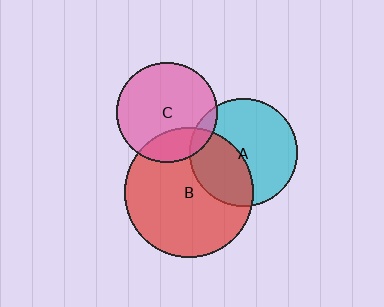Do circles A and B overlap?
Yes.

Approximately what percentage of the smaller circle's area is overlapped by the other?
Approximately 40%.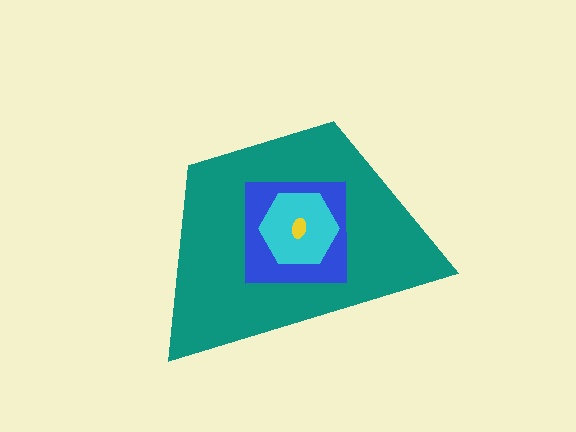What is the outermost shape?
The teal trapezoid.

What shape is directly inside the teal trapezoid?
The blue square.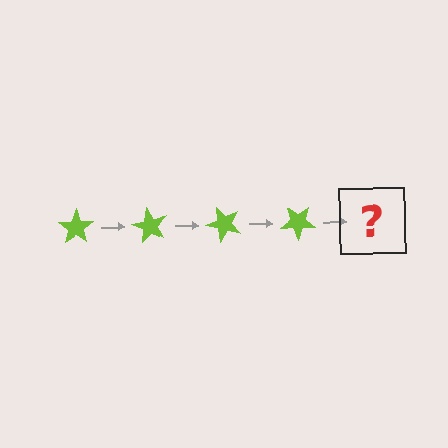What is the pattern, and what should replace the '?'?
The pattern is that the star rotates 60 degrees each step. The '?' should be a lime star rotated 240 degrees.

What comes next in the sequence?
The next element should be a lime star rotated 240 degrees.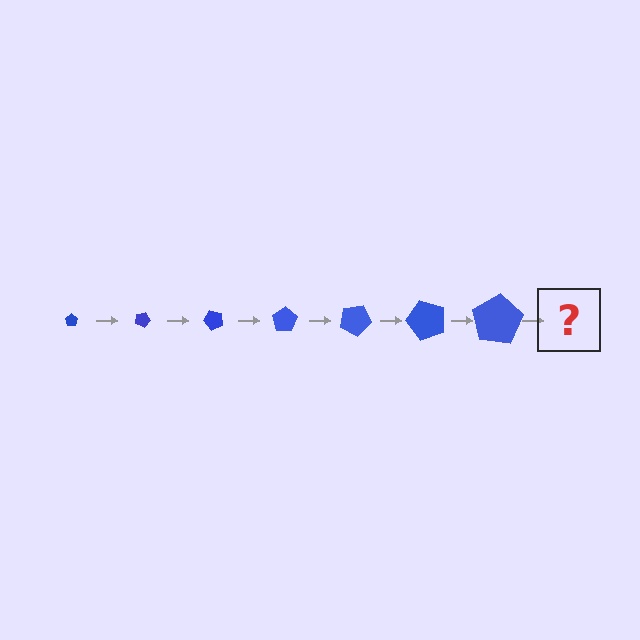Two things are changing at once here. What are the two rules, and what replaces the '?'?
The two rules are that the pentagon grows larger each step and it rotates 25 degrees each step. The '?' should be a pentagon, larger than the previous one and rotated 175 degrees from the start.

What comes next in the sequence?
The next element should be a pentagon, larger than the previous one and rotated 175 degrees from the start.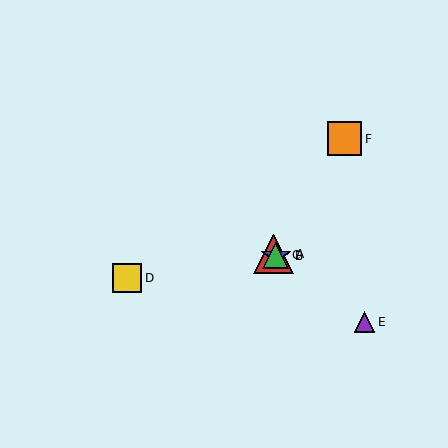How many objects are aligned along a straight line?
4 objects (A, B, C, E) are aligned along a straight line.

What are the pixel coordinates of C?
Object C is at (275, 255).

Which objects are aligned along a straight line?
Objects A, B, C, E are aligned along a straight line.